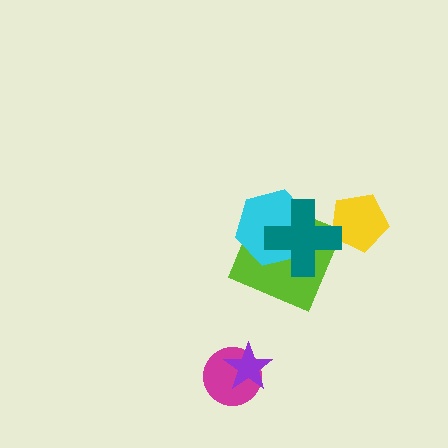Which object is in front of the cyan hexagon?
The teal cross is in front of the cyan hexagon.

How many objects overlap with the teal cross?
3 objects overlap with the teal cross.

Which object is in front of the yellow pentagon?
The teal cross is in front of the yellow pentagon.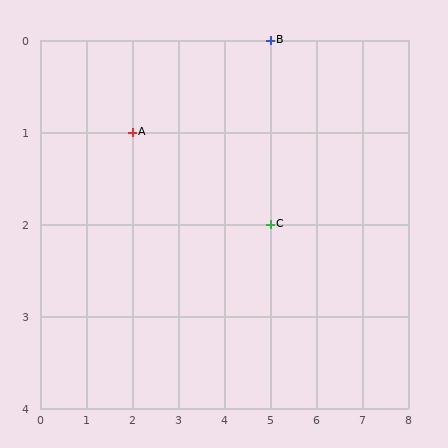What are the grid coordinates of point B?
Point B is at grid coordinates (5, 0).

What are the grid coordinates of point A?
Point A is at grid coordinates (2, 1).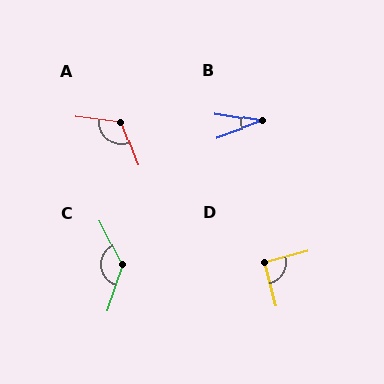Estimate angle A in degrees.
Approximately 117 degrees.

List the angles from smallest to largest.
B (28°), D (91°), A (117°), C (136°).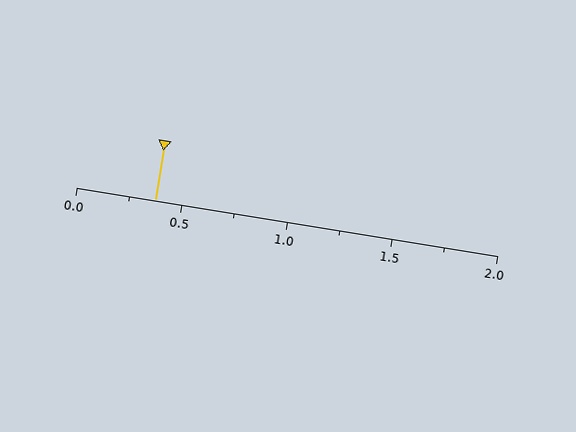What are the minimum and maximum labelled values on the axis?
The axis runs from 0.0 to 2.0.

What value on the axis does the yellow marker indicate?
The marker indicates approximately 0.38.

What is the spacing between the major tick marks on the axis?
The major ticks are spaced 0.5 apart.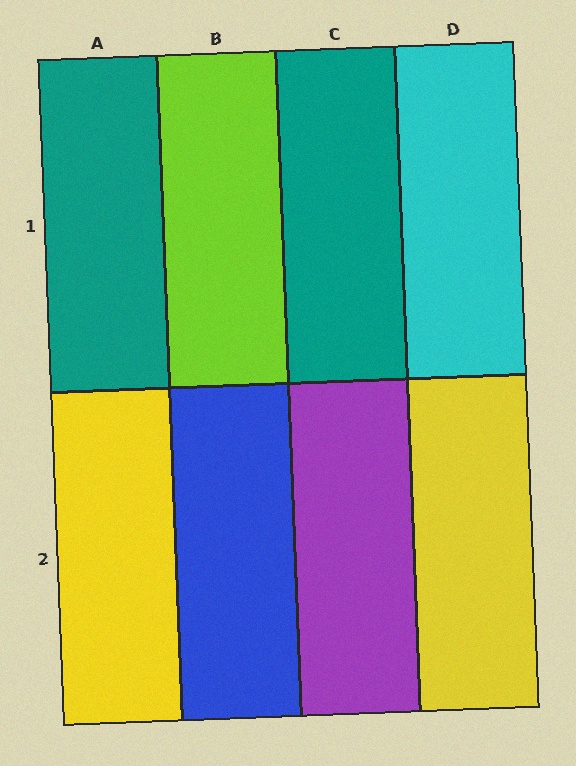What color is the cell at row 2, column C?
Purple.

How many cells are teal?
2 cells are teal.